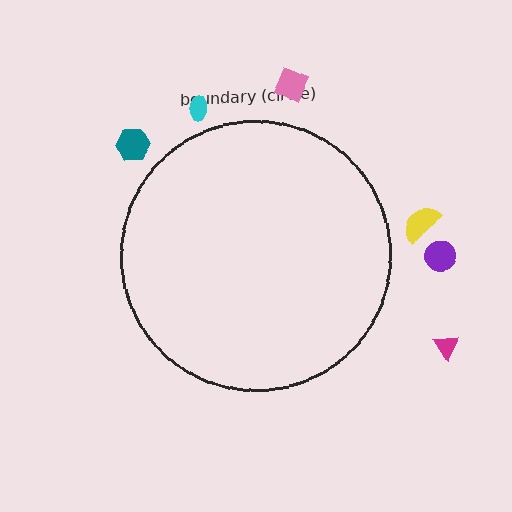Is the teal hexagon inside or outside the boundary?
Outside.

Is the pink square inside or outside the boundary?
Outside.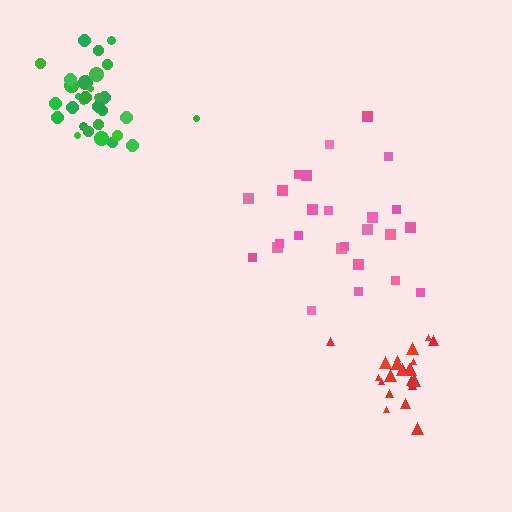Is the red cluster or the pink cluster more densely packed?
Red.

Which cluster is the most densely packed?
Green.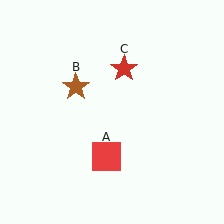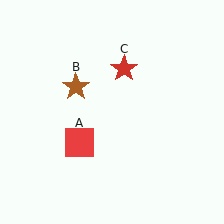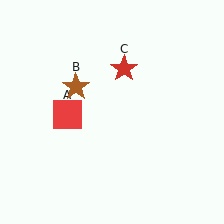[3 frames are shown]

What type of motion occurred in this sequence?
The red square (object A) rotated clockwise around the center of the scene.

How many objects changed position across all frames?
1 object changed position: red square (object A).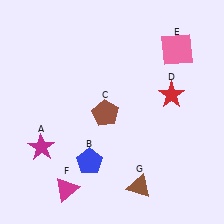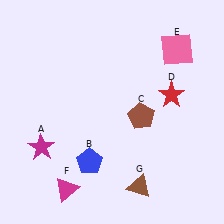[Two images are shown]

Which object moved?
The brown pentagon (C) moved right.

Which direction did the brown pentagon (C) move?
The brown pentagon (C) moved right.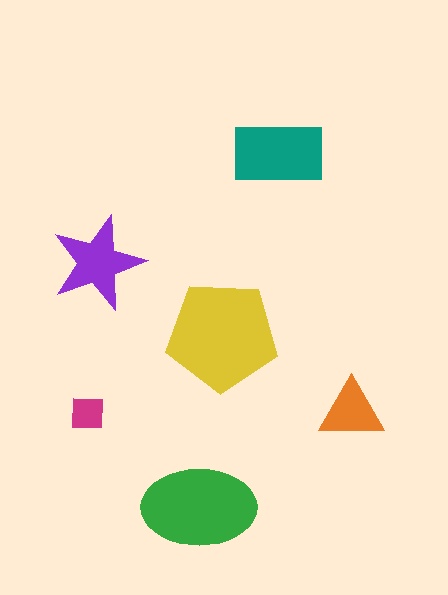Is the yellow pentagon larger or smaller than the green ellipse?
Larger.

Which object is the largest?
The yellow pentagon.